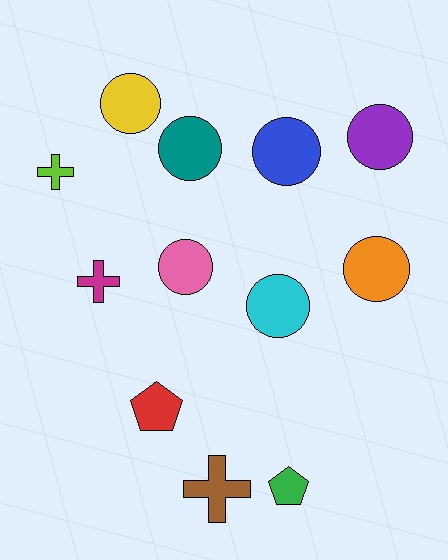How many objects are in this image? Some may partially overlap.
There are 12 objects.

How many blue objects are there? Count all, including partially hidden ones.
There is 1 blue object.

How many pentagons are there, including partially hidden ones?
There are 2 pentagons.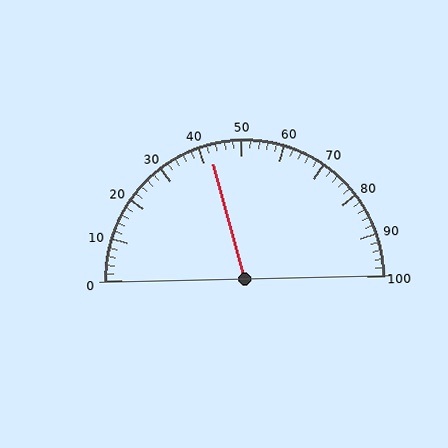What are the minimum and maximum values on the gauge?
The gauge ranges from 0 to 100.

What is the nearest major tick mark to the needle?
The nearest major tick mark is 40.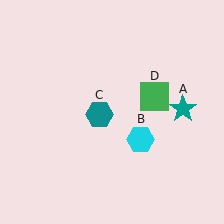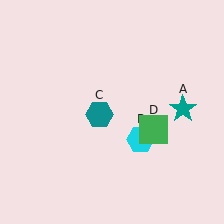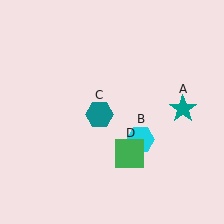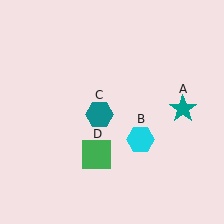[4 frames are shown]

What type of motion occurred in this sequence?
The green square (object D) rotated clockwise around the center of the scene.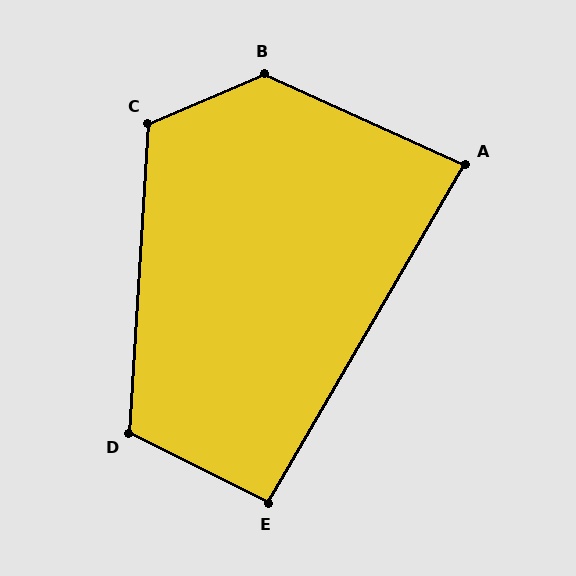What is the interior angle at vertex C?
Approximately 117 degrees (obtuse).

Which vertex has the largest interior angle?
B, at approximately 132 degrees.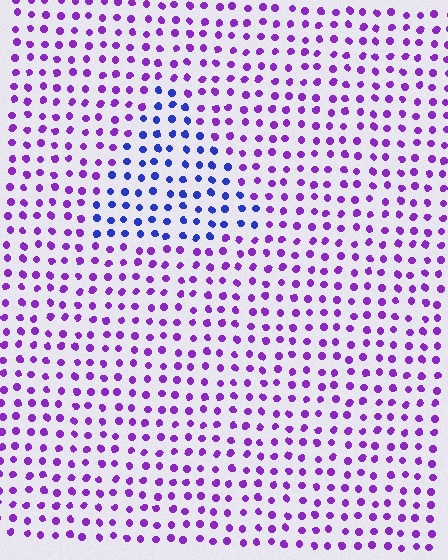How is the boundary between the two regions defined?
The boundary is defined purely by a slight shift in hue (about 46 degrees). Spacing, size, and orientation are identical on both sides.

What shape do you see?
I see a triangle.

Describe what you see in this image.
The image is filled with small purple elements in a uniform arrangement. A triangle-shaped region is visible where the elements are tinted to a slightly different hue, forming a subtle color boundary.